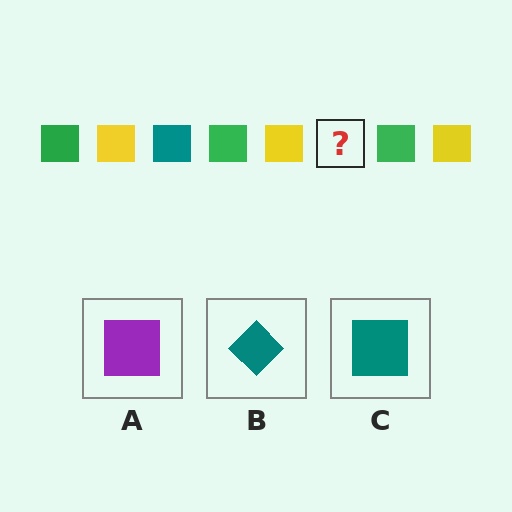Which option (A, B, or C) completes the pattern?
C.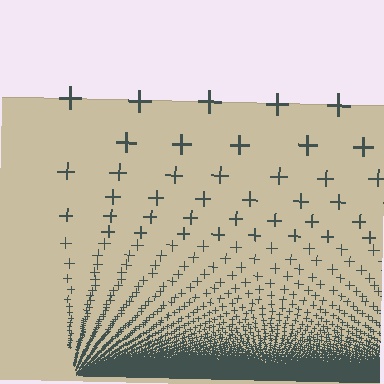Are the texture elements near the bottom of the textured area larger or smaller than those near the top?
Smaller. The gradient is inverted — elements near the bottom are smaller and denser.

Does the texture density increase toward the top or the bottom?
Density increases toward the bottom.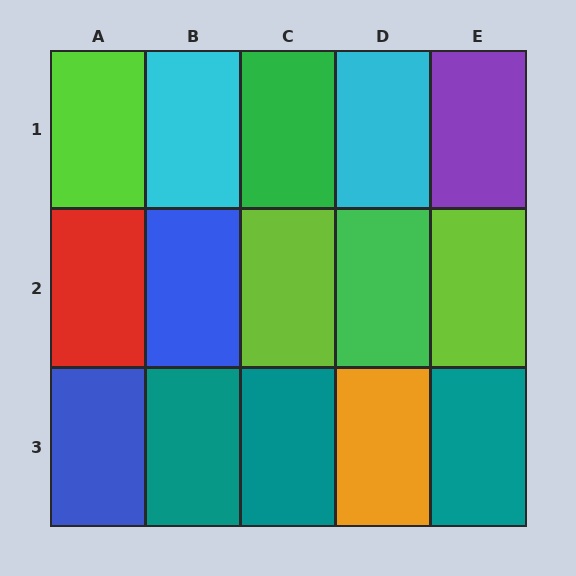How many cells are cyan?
2 cells are cyan.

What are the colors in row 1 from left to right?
Lime, cyan, green, cyan, purple.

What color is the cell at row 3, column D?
Orange.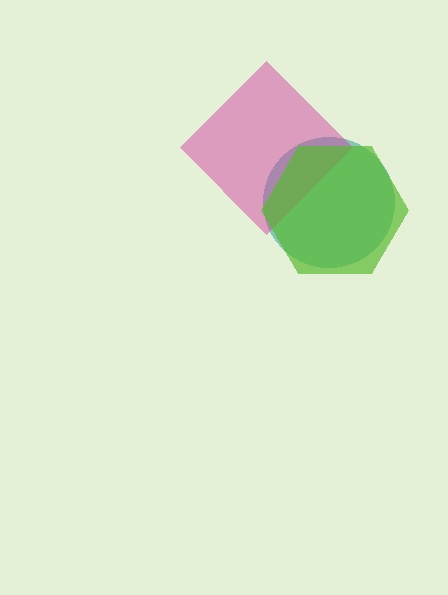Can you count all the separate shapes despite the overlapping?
Yes, there are 3 separate shapes.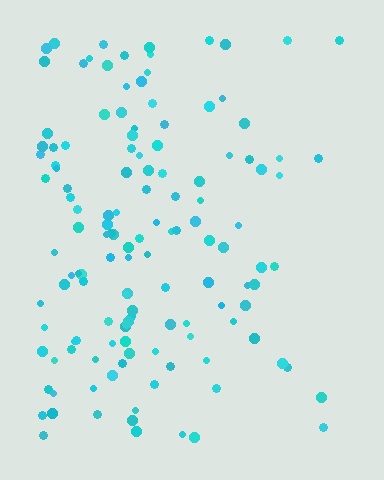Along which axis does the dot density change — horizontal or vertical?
Horizontal.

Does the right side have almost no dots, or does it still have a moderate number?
Still a moderate number, just noticeably fewer than the left.